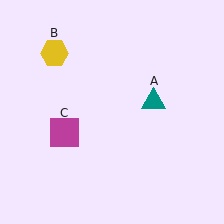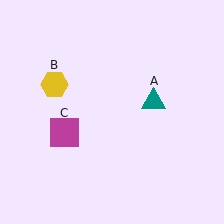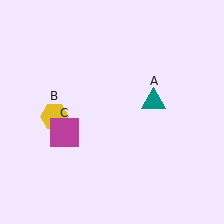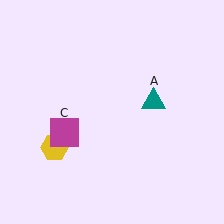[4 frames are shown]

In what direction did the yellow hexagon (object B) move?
The yellow hexagon (object B) moved down.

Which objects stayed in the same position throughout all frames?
Teal triangle (object A) and magenta square (object C) remained stationary.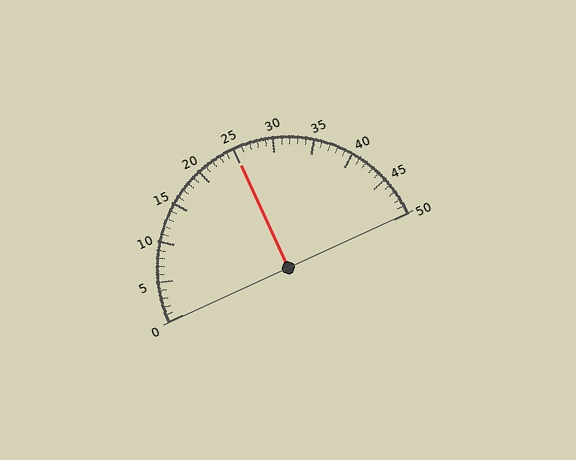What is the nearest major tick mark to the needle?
The nearest major tick mark is 25.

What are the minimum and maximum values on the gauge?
The gauge ranges from 0 to 50.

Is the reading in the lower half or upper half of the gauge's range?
The reading is in the upper half of the range (0 to 50).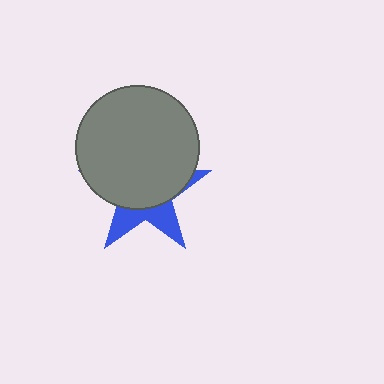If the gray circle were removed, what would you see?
You would see the complete blue star.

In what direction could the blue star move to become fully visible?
The blue star could move down. That would shift it out from behind the gray circle entirely.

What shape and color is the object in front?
The object in front is a gray circle.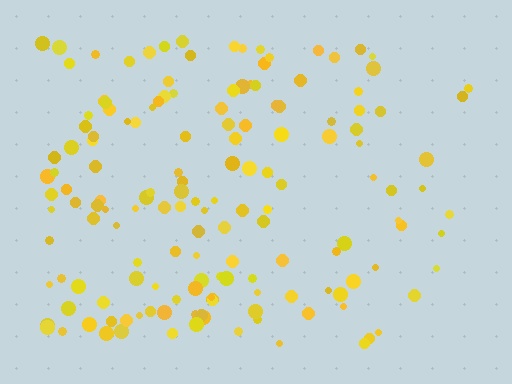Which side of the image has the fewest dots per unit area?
The right.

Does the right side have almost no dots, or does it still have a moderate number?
Still a moderate number, just noticeably fewer than the left.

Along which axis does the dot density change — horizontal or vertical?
Horizontal.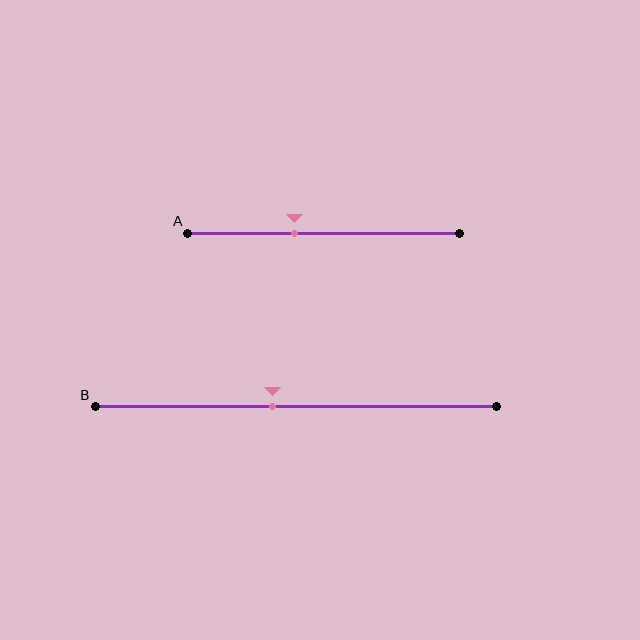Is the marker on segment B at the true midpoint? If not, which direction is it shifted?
No, the marker on segment B is shifted to the left by about 6% of the segment length.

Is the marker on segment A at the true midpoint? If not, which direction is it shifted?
No, the marker on segment A is shifted to the left by about 11% of the segment length.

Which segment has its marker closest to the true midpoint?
Segment B has its marker closest to the true midpoint.